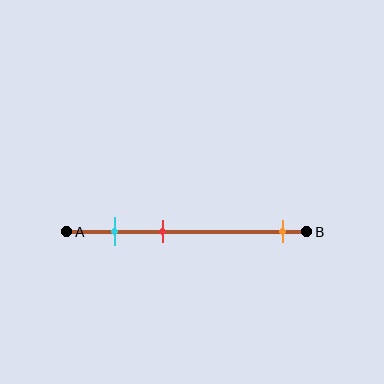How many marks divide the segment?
There are 3 marks dividing the segment.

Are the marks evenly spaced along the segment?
No, the marks are not evenly spaced.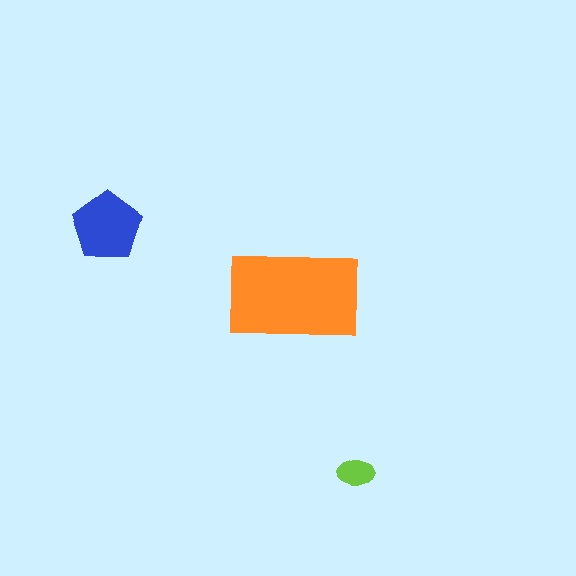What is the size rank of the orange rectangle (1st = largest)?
1st.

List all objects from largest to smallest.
The orange rectangle, the blue pentagon, the lime ellipse.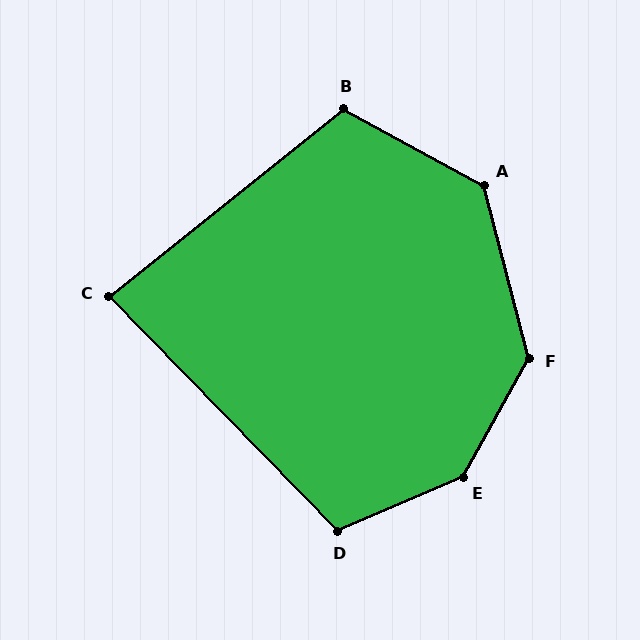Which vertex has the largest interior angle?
E, at approximately 142 degrees.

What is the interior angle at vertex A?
Approximately 133 degrees (obtuse).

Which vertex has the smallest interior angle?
C, at approximately 84 degrees.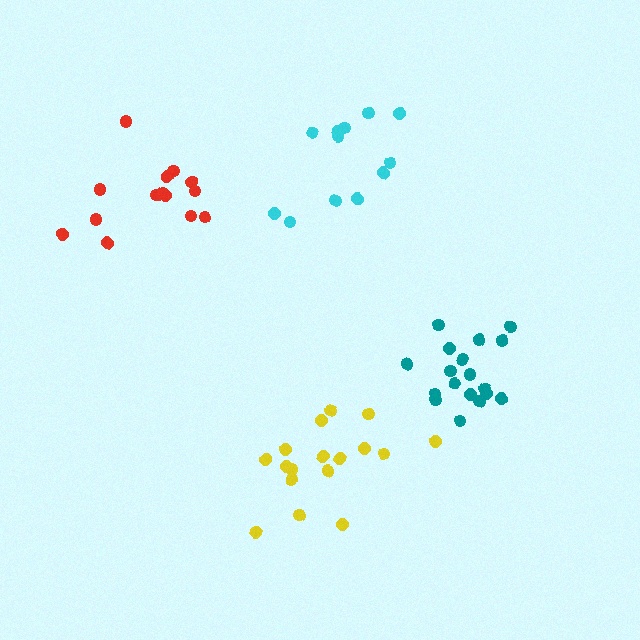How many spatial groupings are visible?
There are 4 spatial groupings.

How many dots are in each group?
Group 1: 14 dots, Group 2: 17 dots, Group 3: 18 dots, Group 4: 12 dots (61 total).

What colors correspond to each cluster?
The clusters are colored: red, yellow, teal, cyan.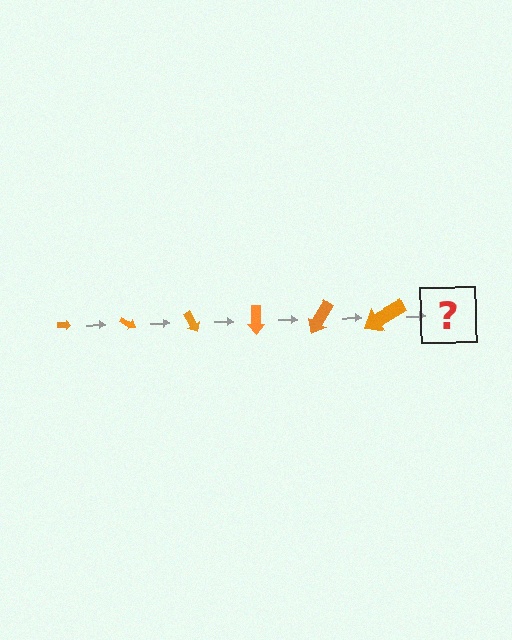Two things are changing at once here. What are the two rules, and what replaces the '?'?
The two rules are that the arrow grows larger each step and it rotates 30 degrees each step. The '?' should be an arrow, larger than the previous one and rotated 180 degrees from the start.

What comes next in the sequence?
The next element should be an arrow, larger than the previous one and rotated 180 degrees from the start.